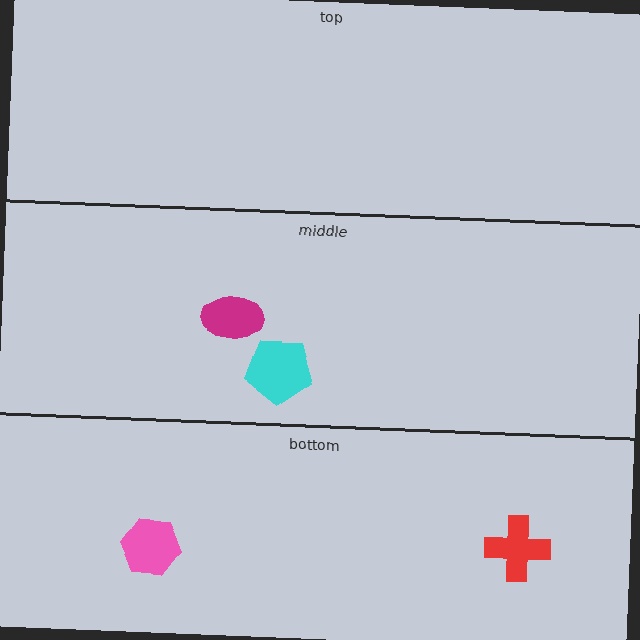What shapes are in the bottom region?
The red cross, the pink hexagon.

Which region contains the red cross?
The bottom region.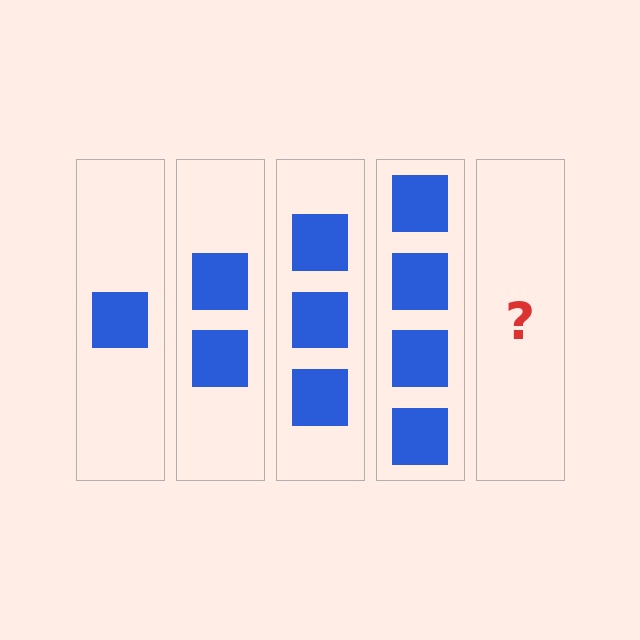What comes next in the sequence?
The next element should be 5 squares.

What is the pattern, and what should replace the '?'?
The pattern is that each step adds one more square. The '?' should be 5 squares.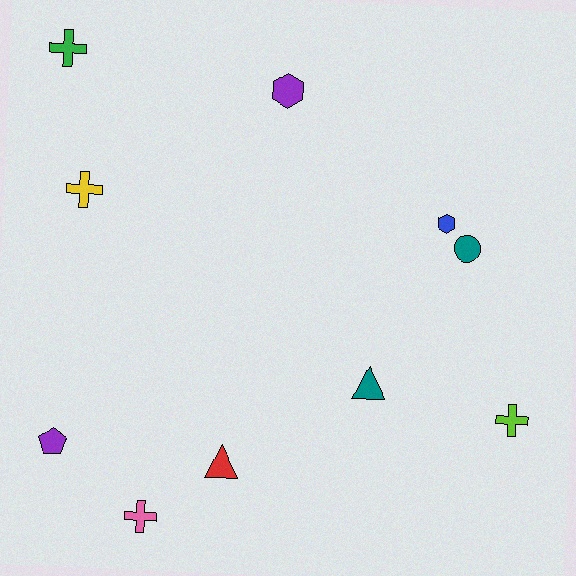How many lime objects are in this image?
There is 1 lime object.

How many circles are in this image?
There is 1 circle.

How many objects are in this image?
There are 10 objects.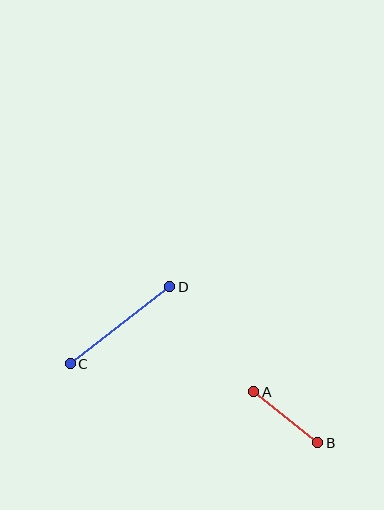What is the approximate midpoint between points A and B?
The midpoint is at approximately (286, 417) pixels.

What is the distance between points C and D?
The distance is approximately 126 pixels.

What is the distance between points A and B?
The distance is approximately 82 pixels.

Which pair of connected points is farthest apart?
Points C and D are farthest apart.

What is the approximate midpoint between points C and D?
The midpoint is at approximately (120, 325) pixels.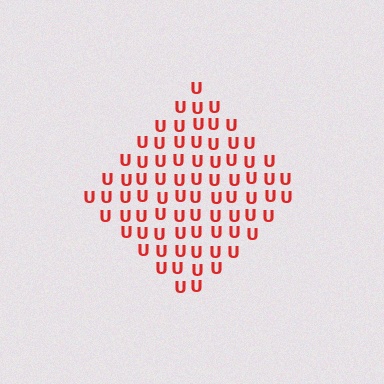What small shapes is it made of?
It is made of small letter U's.